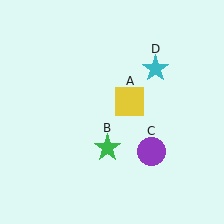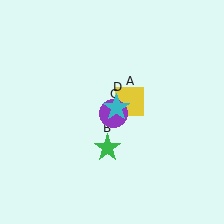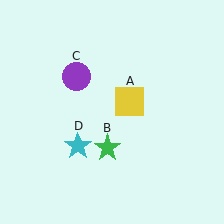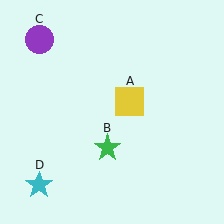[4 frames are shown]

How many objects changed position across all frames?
2 objects changed position: purple circle (object C), cyan star (object D).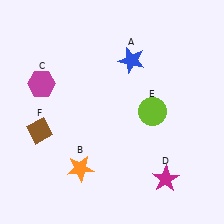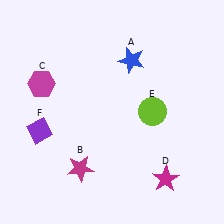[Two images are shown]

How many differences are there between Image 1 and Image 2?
There are 2 differences between the two images.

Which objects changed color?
B changed from orange to magenta. F changed from brown to purple.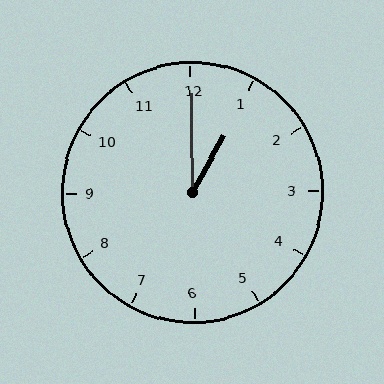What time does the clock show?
1:00.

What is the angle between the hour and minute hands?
Approximately 30 degrees.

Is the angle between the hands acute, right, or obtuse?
It is acute.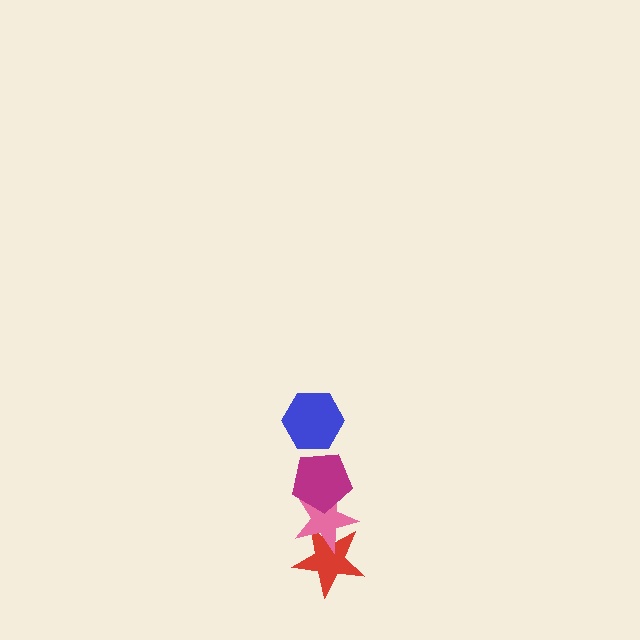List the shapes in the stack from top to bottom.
From top to bottom: the blue hexagon, the magenta pentagon, the pink star, the red star.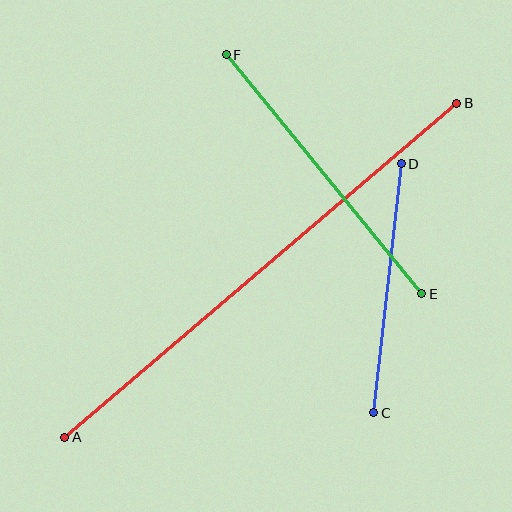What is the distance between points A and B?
The distance is approximately 515 pixels.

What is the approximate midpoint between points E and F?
The midpoint is at approximately (324, 174) pixels.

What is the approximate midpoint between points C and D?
The midpoint is at approximately (387, 288) pixels.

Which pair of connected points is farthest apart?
Points A and B are farthest apart.